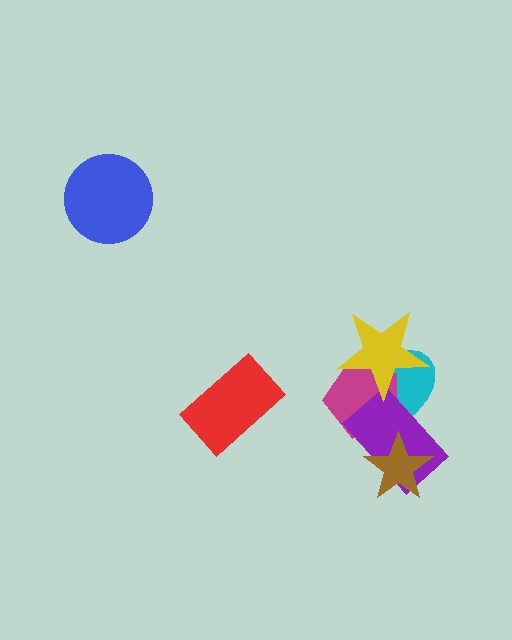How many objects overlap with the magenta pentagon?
3 objects overlap with the magenta pentagon.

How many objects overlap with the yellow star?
2 objects overlap with the yellow star.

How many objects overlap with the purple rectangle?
3 objects overlap with the purple rectangle.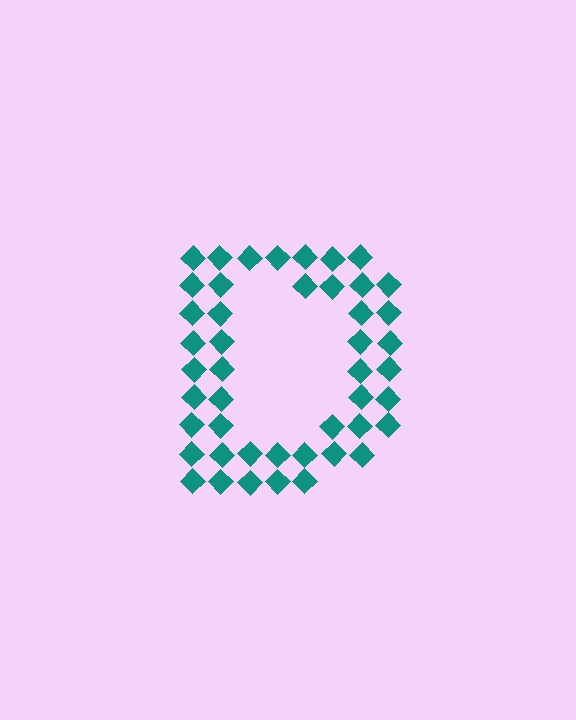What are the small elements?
The small elements are diamonds.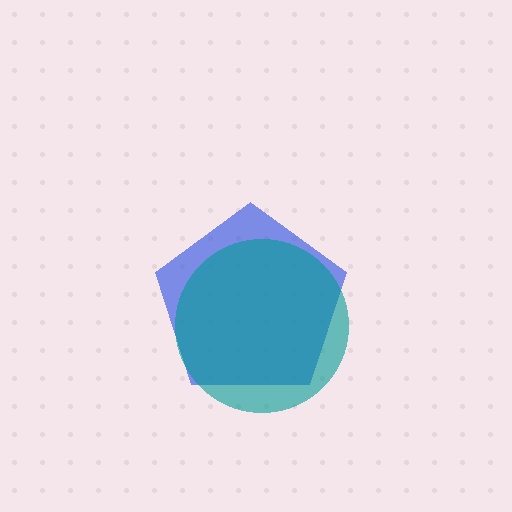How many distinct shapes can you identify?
There are 2 distinct shapes: a blue pentagon, a teal circle.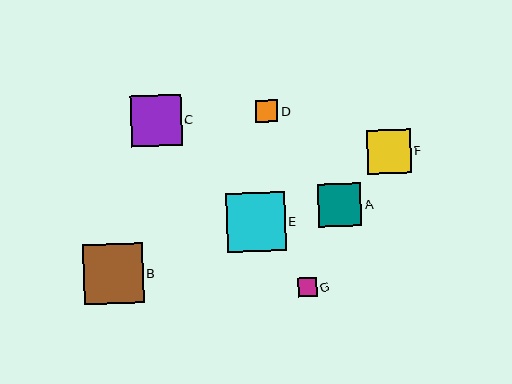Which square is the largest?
Square B is the largest with a size of approximately 59 pixels.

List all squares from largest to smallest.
From largest to smallest: B, E, C, F, A, D, G.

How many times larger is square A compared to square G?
Square A is approximately 2.3 times the size of square G.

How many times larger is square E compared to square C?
Square E is approximately 1.2 times the size of square C.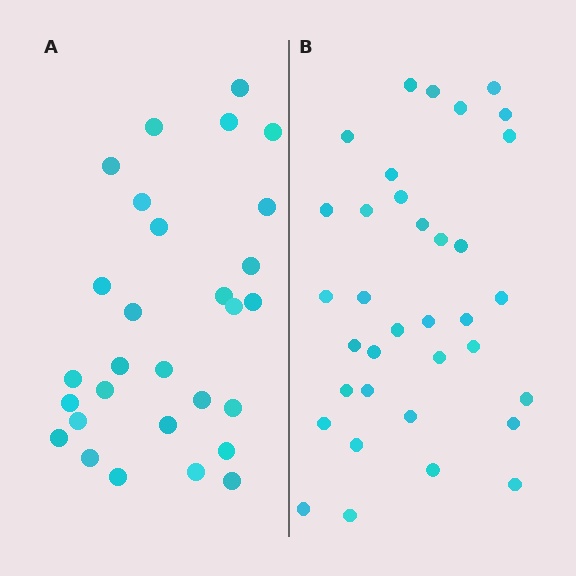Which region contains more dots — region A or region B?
Region B (the right region) has more dots.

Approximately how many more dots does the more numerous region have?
Region B has about 6 more dots than region A.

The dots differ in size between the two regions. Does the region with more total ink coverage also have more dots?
No. Region A has more total ink coverage because its dots are larger, but region B actually contains more individual dots. Total area can be misleading — the number of items is what matters here.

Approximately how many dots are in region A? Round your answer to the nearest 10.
About 30 dots. (The exact count is 29, which rounds to 30.)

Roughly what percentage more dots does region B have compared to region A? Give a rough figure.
About 20% more.